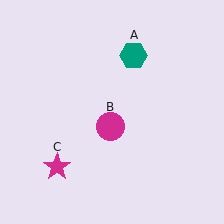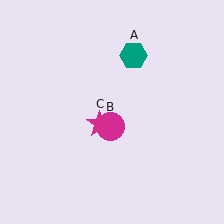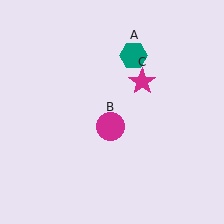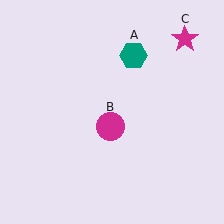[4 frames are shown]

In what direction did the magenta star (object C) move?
The magenta star (object C) moved up and to the right.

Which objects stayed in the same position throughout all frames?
Teal hexagon (object A) and magenta circle (object B) remained stationary.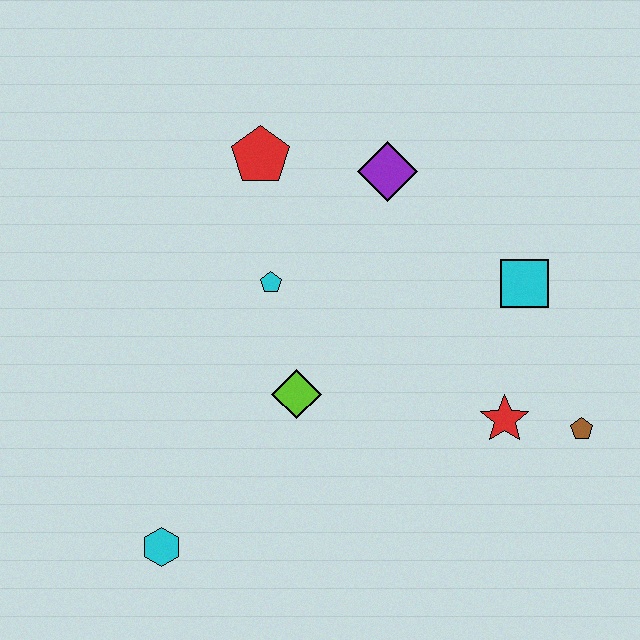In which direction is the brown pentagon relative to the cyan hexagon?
The brown pentagon is to the right of the cyan hexagon.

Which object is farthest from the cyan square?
The cyan hexagon is farthest from the cyan square.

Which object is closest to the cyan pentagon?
The lime diamond is closest to the cyan pentagon.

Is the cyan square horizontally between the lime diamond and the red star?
No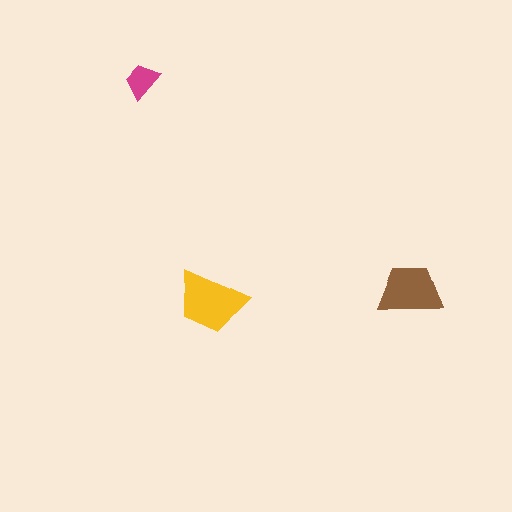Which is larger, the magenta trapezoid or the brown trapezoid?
The brown one.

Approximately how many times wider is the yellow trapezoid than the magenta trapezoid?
About 2 times wider.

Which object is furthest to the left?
The magenta trapezoid is leftmost.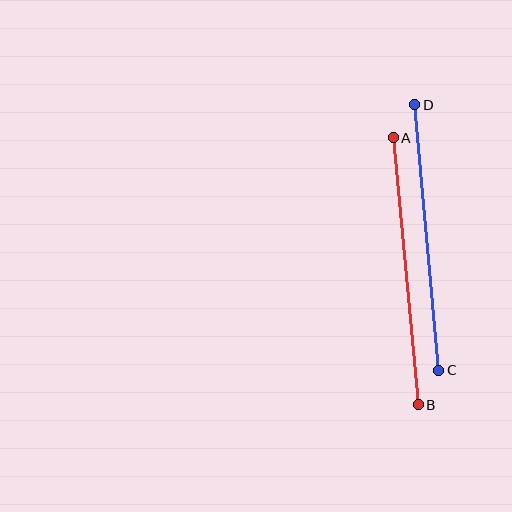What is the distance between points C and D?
The distance is approximately 267 pixels.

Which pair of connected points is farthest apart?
Points A and B are farthest apart.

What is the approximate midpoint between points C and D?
The midpoint is at approximately (427, 238) pixels.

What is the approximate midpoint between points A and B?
The midpoint is at approximately (406, 271) pixels.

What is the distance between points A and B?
The distance is approximately 268 pixels.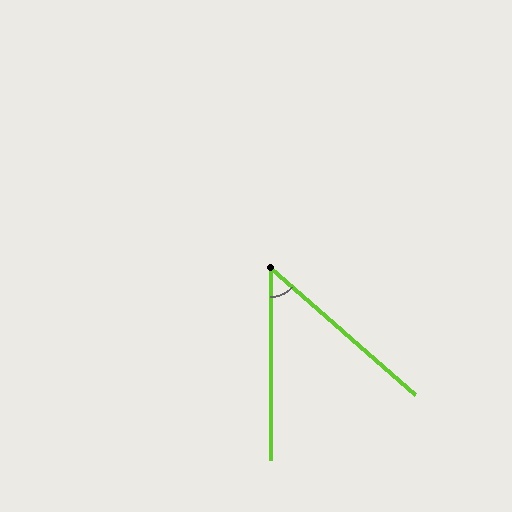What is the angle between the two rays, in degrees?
Approximately 49 degrees.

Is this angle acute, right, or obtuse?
It is acute.